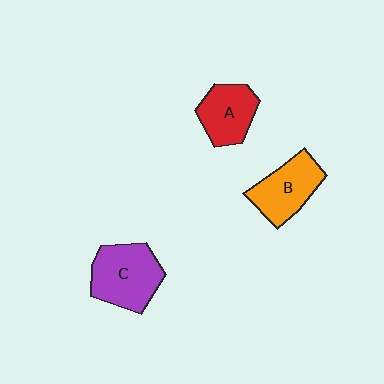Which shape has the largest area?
Shape C (purple).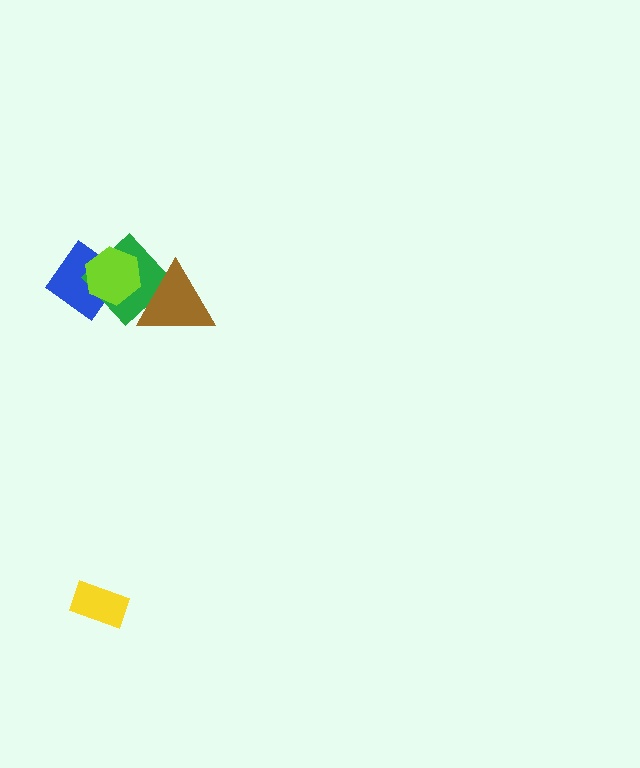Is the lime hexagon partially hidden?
No, no other shape covers it.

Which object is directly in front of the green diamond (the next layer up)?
The brown triangle is directly in front of the green diamond.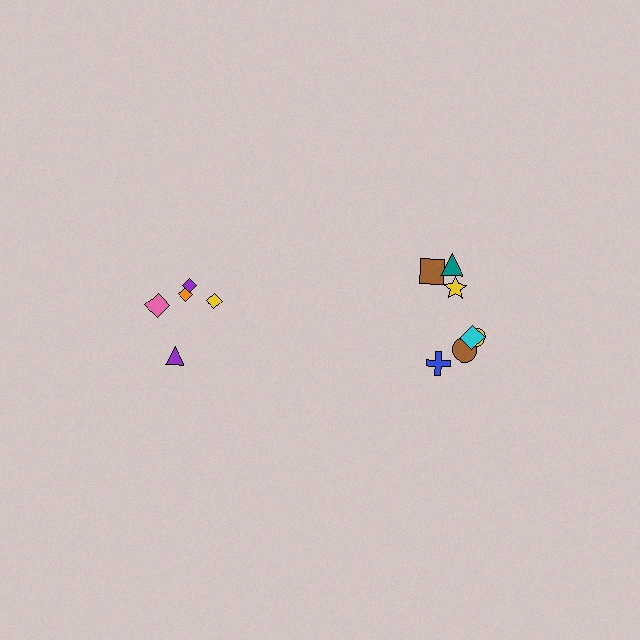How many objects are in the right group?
There are 7 objects.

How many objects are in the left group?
There are 5 objects.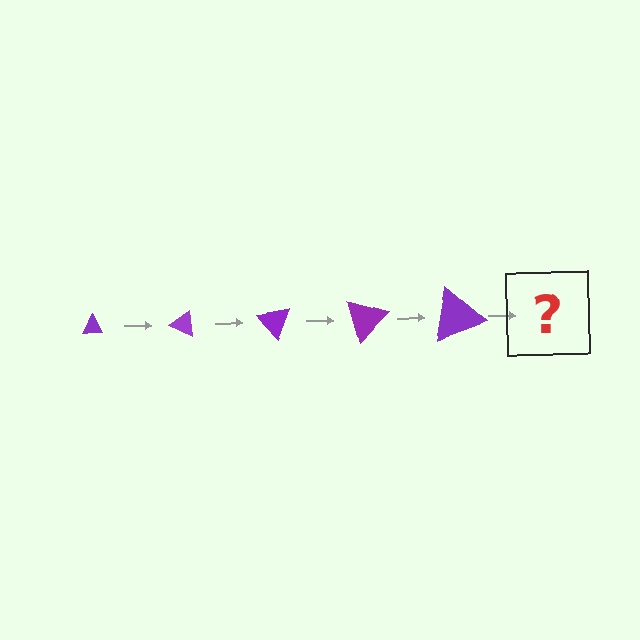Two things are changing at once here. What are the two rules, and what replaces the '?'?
The two rules are that the triangle grows larger each step and it rotates 25 degrees each step. The '?' should be a triangle, larger than the previous one and rotated 125 degrees from the start.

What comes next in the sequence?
The next element should be a triangle, larger than the previous one and rotated 125 degrees from the start.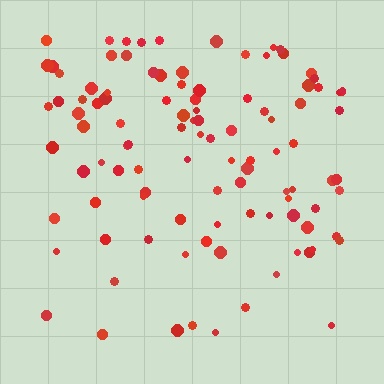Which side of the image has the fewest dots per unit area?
The bottom.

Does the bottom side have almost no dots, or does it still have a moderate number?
Still a moderate number, just noticeably fewer than the top.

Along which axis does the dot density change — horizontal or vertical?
Vertical.